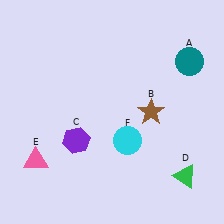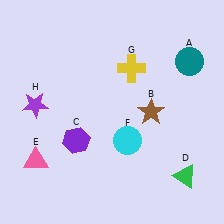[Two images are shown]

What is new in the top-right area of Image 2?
A yellow cross (G) was added in the top-right area of Image 2.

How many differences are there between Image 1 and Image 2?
There are 2 differences between the two images.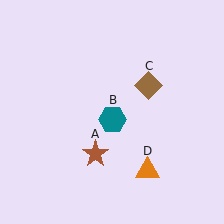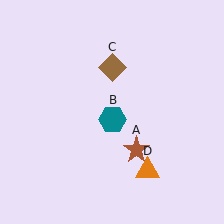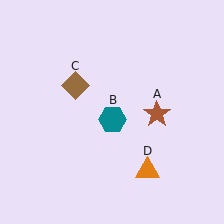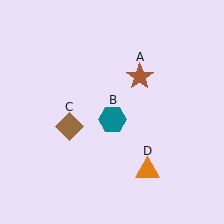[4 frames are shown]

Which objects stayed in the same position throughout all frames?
Teal hexagon (object B) and orange triangle (object D) remained stationary.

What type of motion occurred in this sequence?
The brown star (object A), brown diamond (object C) rotated counterclockwise around the center of the scene.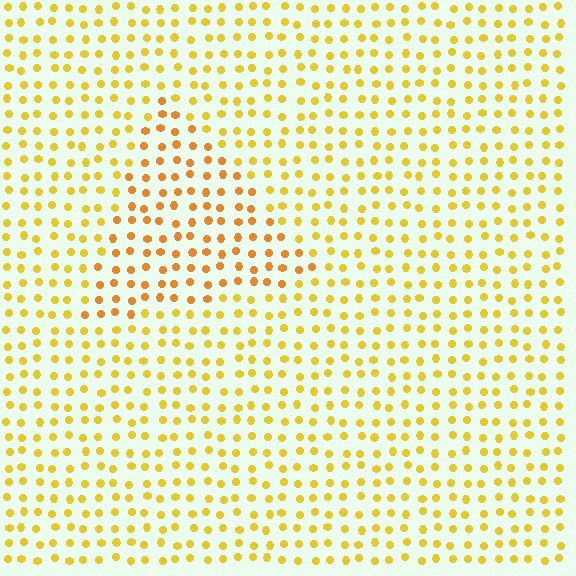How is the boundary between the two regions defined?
The boundary is defined purely by a slight shift in hue (about 22 degrees). Spacing, size, and orientation are identical on both sides.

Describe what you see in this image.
The image is filled with small yellow elements in a uniform arrangement. A triangle-shaped region is visible where the elements are tinted to a slightly different hue, forming a subtle color boundary.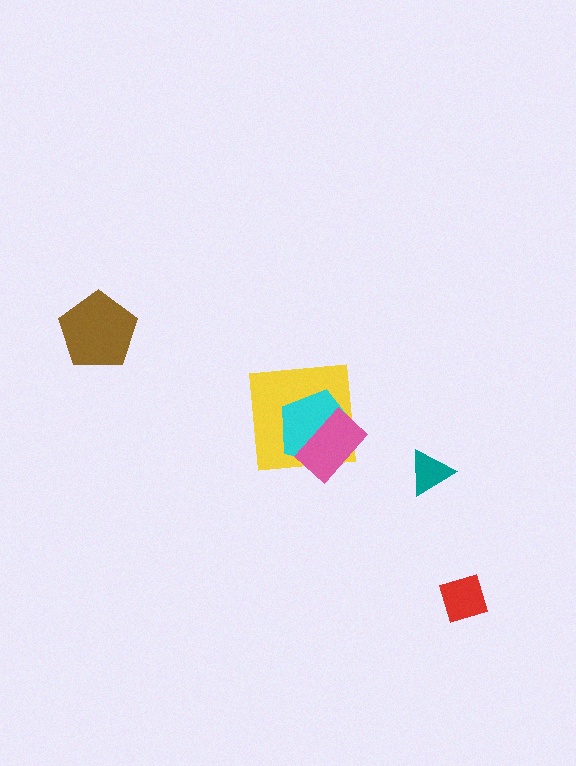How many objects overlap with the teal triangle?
0 objects overlap with the teal triangle.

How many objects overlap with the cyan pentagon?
2 objects overlap with the cyan pentagon.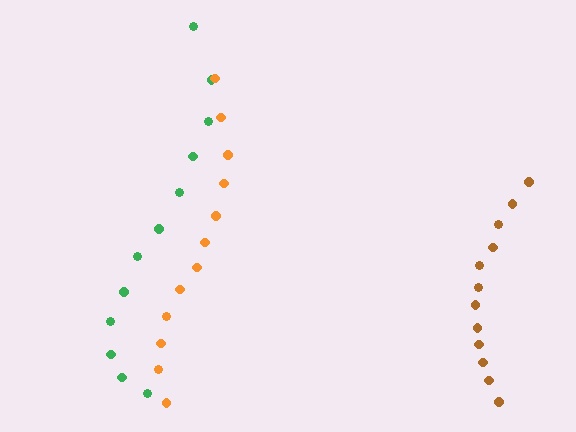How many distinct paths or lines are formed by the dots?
There are 3 distinct paths.